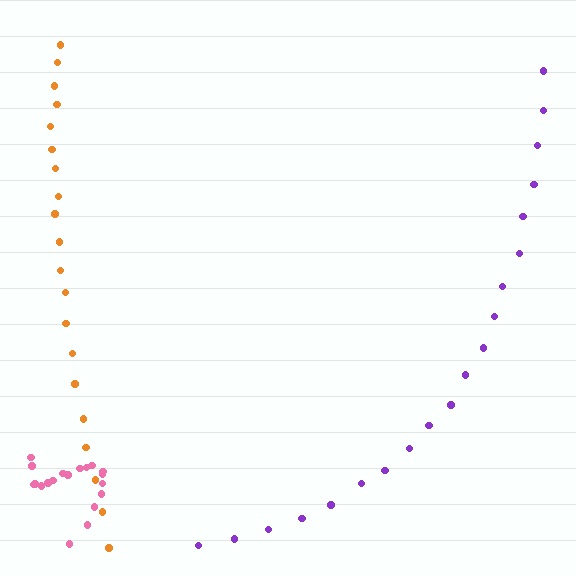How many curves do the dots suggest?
There are 3 distinct paths.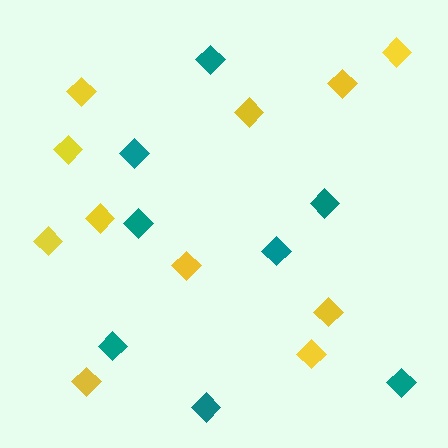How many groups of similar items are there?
There are 2 groups: one group of teal diamonds (8) and one group of yellow diamonds (11).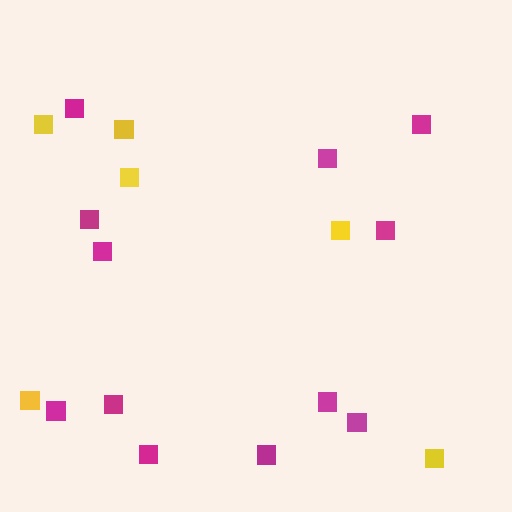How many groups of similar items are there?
There are 2 groups: one group of magenta squares (12) and one group of yellow squares (6).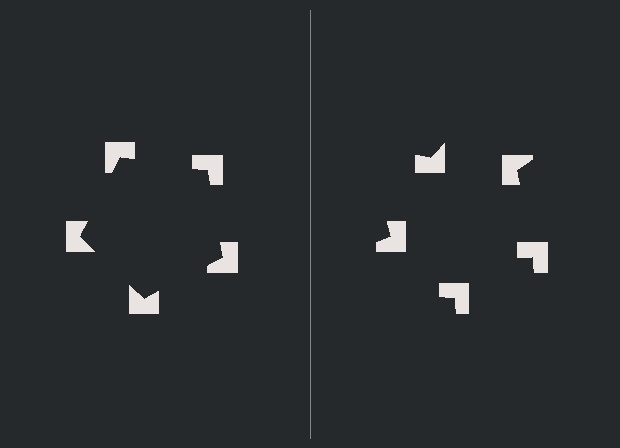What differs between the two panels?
The notched squares are positioned identically on both sides; only the wedge orientations differ. On the left they align to a pentagon; on the right they are misaligned.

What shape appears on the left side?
An illusory pentagon.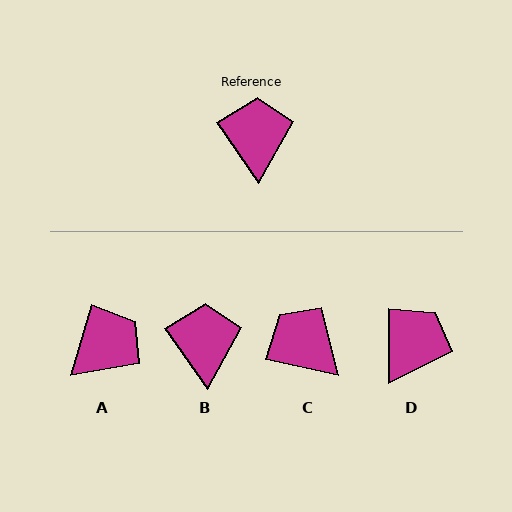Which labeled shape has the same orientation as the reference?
B.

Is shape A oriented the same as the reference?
No, it is off by about 52 degrees.